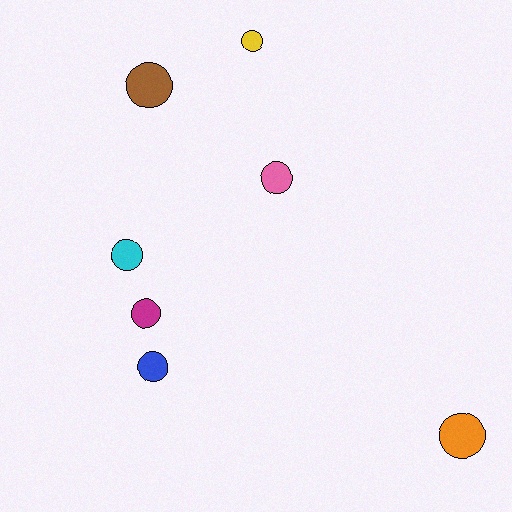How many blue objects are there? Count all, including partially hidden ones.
There is 1 blue object.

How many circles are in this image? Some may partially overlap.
There are 7 circles.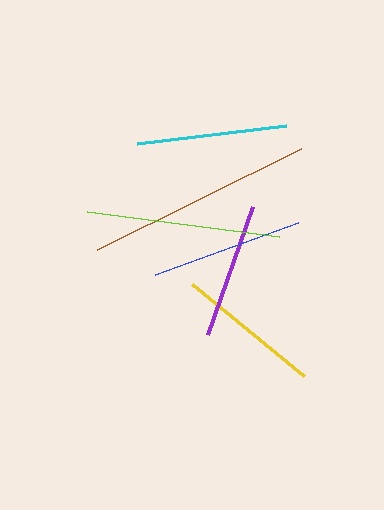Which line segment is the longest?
The brown line is the longest at approximately 228 pixels.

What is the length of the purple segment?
The purple segment is approximately 135 pixels long.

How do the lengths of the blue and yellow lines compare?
The blue and yellow lines are approximately the same length.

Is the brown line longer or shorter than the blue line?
The brown line is longer than the blue line.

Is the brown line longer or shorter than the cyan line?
The brown line is longer than the cyan line.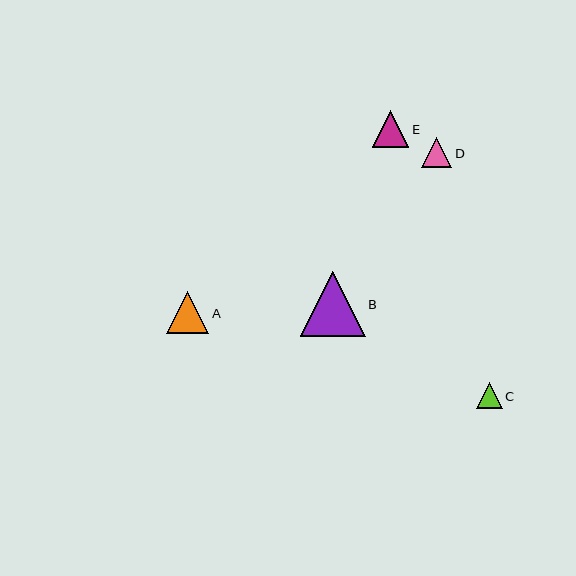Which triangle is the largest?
Triangle B is the largest with a size of approximately 65 pixels.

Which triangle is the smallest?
Triangle C is the smallest with a size of approximately 26 pixels.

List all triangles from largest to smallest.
From largest to smallest: B, A, E, D, C.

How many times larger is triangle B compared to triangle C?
Triangle B is approximately 2.5 times the size of triangle C.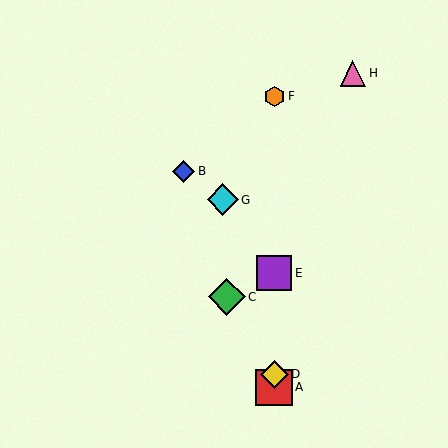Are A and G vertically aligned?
No, A is at x≈274 and G is at x≈223.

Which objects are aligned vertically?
Objects A, D, E, F are aligned vertically.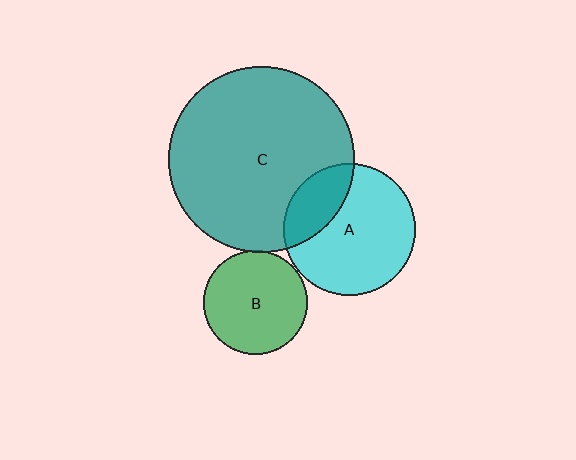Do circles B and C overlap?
Yes.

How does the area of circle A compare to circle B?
Approximately 1.6 times.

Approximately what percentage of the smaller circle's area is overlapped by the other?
Approximately 5%.